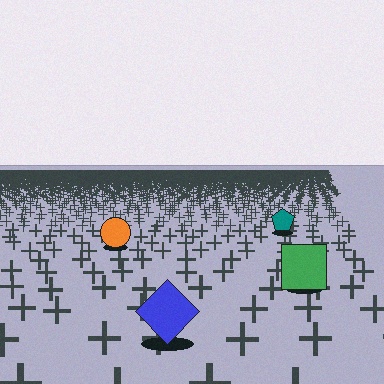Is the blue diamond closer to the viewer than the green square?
Yes. The blue diamond is closer — you can tell from the texture gradient: the ground texture is coarser near it.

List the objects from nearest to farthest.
From nearest to farthest: the blue diamond, the green square, the orange circle, the teal pentagon.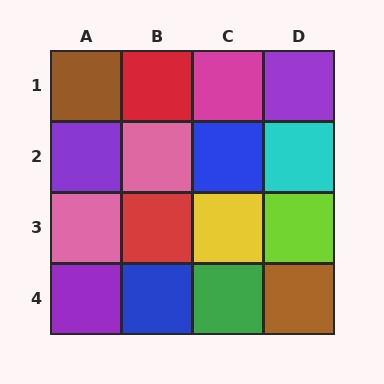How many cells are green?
1 cell is green.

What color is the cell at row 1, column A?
Brown.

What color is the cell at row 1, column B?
Red.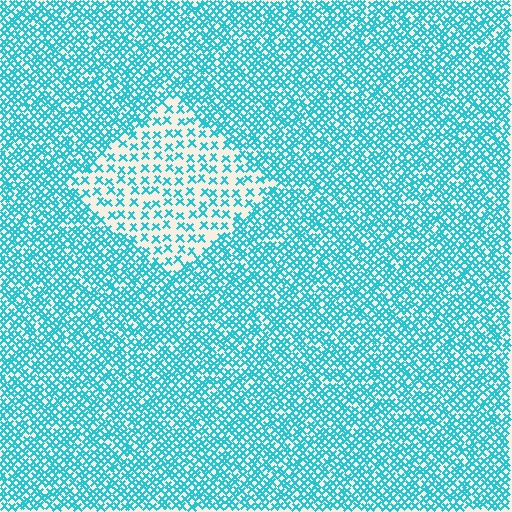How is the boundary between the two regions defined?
The boundary is defined by a change in element density (approximately 2.4x ratio). All elements are the same color, size, and shape.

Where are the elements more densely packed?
The elements are more densely packed outside the diamond boundary.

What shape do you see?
I see a diamond.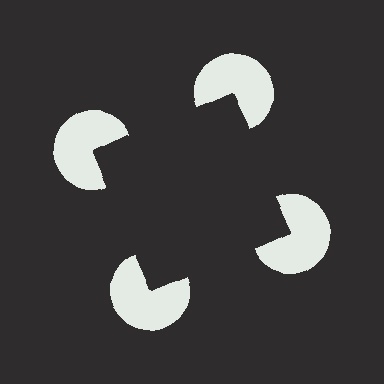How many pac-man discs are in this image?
There are 4 — one at each vertex of the illusory square.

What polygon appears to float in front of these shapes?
An illusory square — its edges are inferred from the aligned wedge cuts in the pac-man discs, not physically drawn.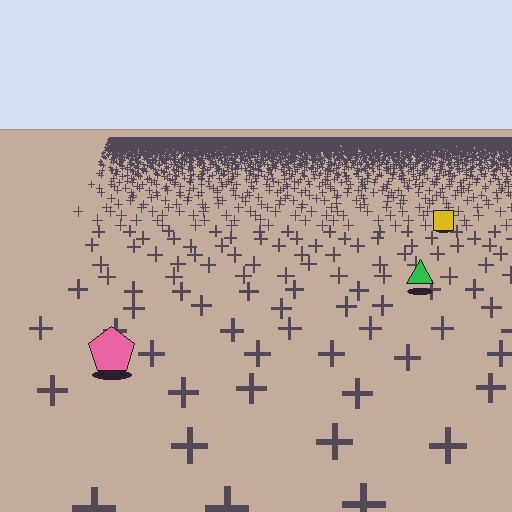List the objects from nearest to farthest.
From nearest to farthest: the pink pentagon, the green triangle, the yellow square.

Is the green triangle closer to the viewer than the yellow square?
Yes. The green triangle is closer — you can tell from the texture gradient: the ground texture is coarser near it.